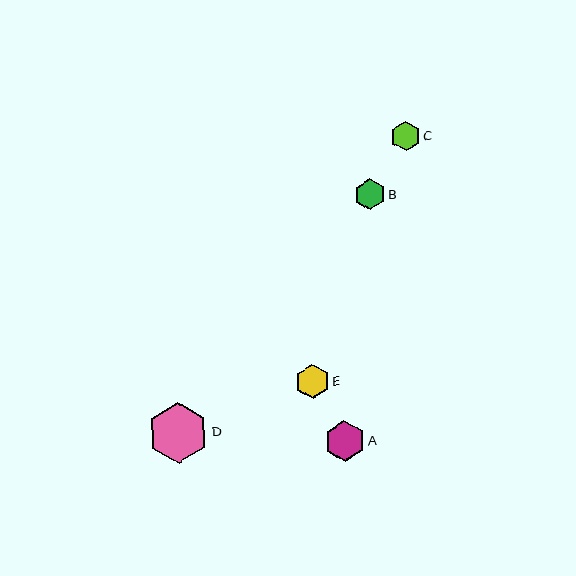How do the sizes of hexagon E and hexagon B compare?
Hexagon E and hexagon B are approximately the same size.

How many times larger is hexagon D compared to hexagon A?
Hexagon D is approximately 1.5 times the size of hexagon A.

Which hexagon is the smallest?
Hexagon C is the smallest with a size of approximately 29 pixels.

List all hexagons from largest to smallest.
From largest to smallest: D, A, E, B, C.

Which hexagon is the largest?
Hexagon D is the largest with a size of approximately 61 pixels.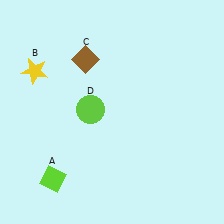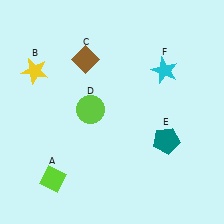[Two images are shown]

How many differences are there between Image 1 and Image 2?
There are 2 differences between the two images.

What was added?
A teal pentagon (E), a cyan star (F) were added in Image 2.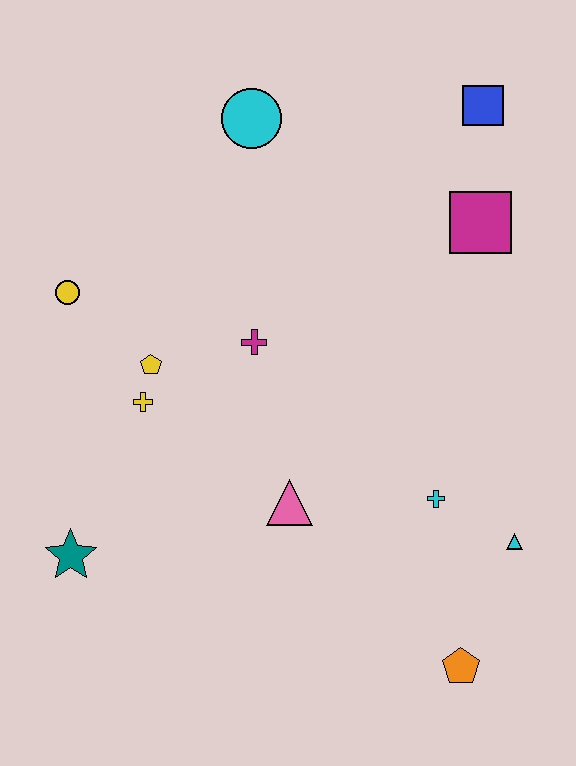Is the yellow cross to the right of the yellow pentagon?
No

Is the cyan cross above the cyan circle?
No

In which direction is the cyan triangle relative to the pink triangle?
The cyan triangle is to the right of the pink triangle.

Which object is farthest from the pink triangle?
The blue square is farthest from the pink triangle.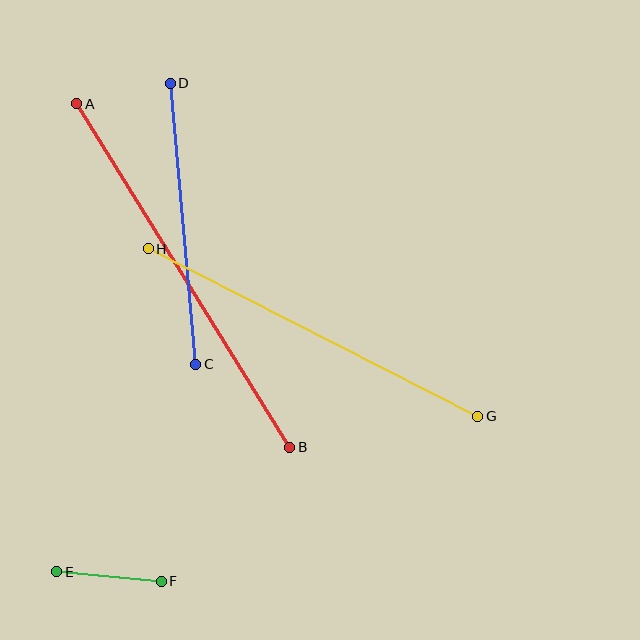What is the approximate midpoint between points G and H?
The midpoint is at approximately (313, 333) pixels.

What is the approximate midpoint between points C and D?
The midpoint is at approximately (183, 224) pixels.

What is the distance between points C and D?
The distance is approximately 283 pixels.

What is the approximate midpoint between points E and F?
The midpoint is at approximately (109, 577) pixels.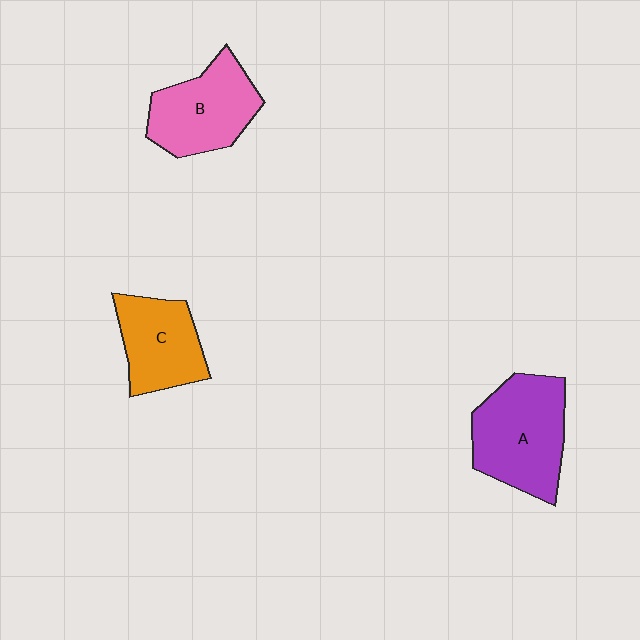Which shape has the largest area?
Shape A (purple).